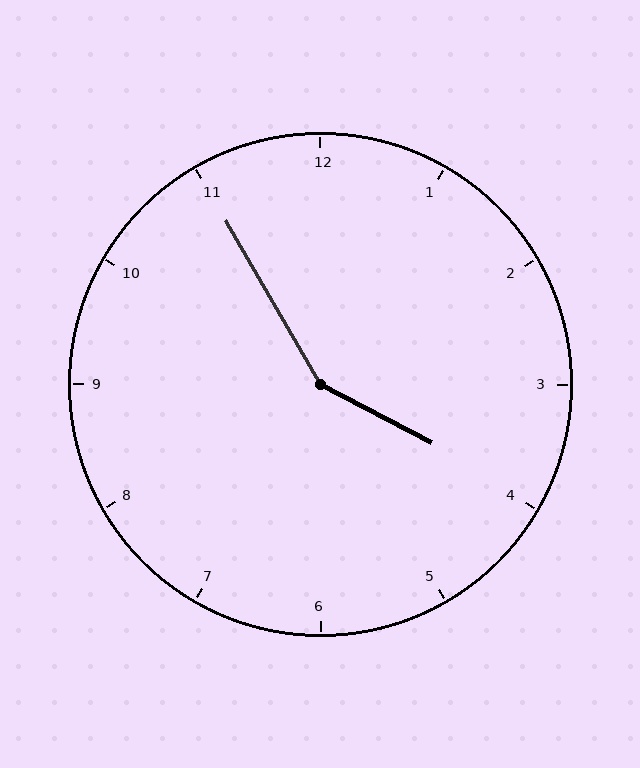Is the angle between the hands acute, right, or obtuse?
It is obtuse.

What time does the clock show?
3:55.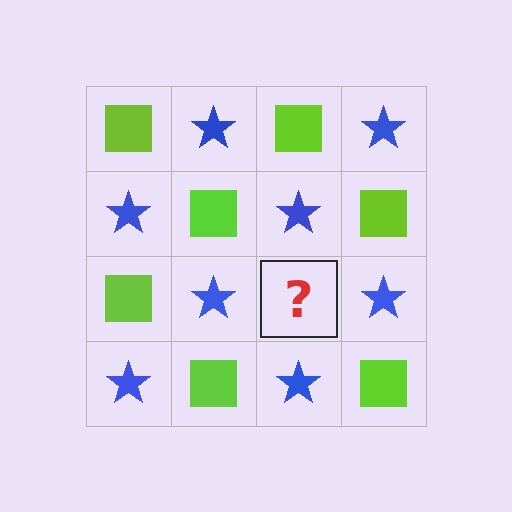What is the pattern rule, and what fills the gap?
The rule is that it alternates lime square and blue star in a checkerboard pattern. The gap should be filled with a lime square.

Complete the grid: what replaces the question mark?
The question mark should be replaced with a lime square.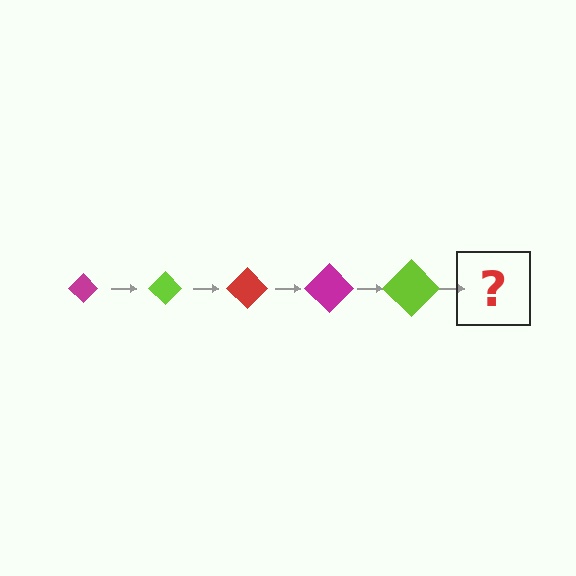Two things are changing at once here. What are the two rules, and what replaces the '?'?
The two rules are that the diamond grows larger each step and the color cycles through magenta, lime, and red. The '?' should be a red diamond, larger than the previous one.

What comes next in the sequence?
The next element should be a red diamond, larger than the previous one.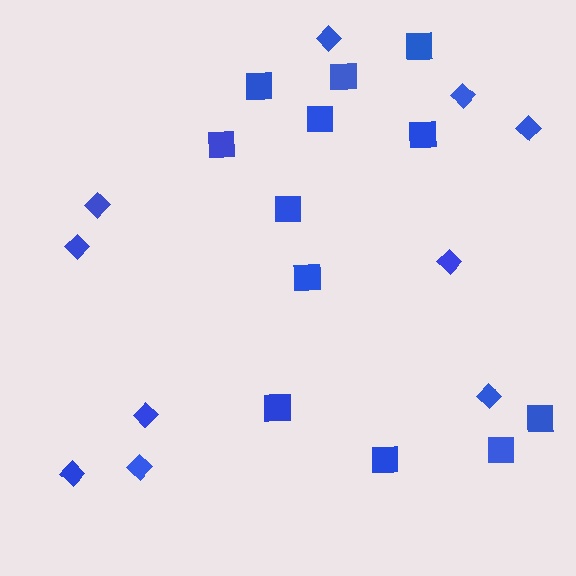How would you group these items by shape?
There are 2 groups: one group of diamonds (10) and one group of squares (12).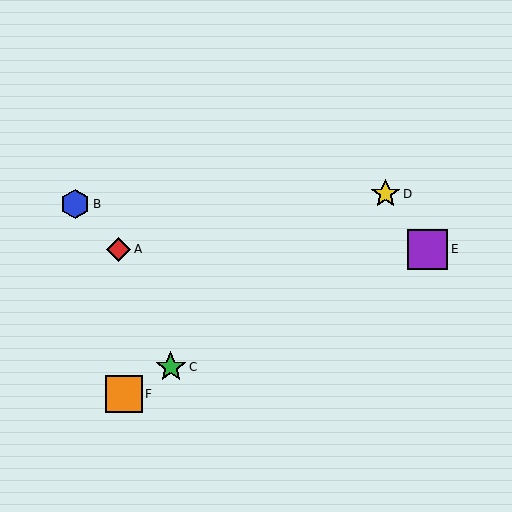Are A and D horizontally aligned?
No, A is at y≈249 and D is at y≈194.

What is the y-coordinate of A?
Object A is at y≈249.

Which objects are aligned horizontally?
Objects A, E are aligned horizontally.